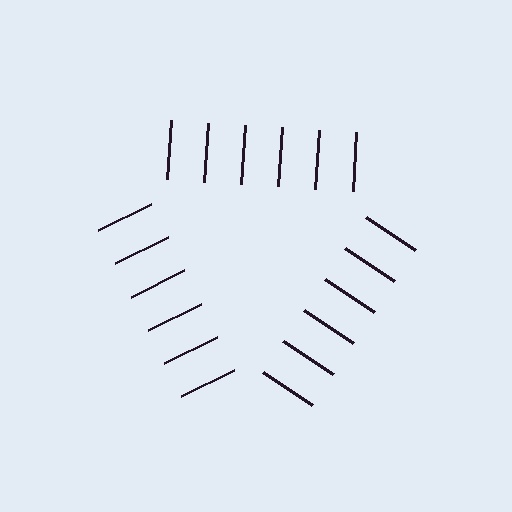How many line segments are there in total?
18 — 6 along each of the 3 edges.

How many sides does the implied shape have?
3 sides — the line-ends trace a triangle.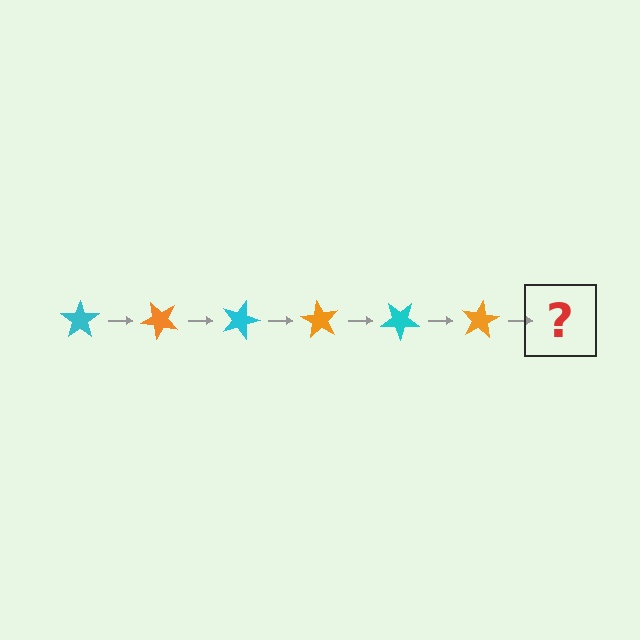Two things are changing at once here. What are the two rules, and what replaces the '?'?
The two rules are that it rotates 45 degrees each step and the color cycles through cyan and orange. The '?' should be a cyan star, rotated 270 degrees from the start.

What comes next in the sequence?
The next element should be a cyan star, rotated 270 degrees from the start.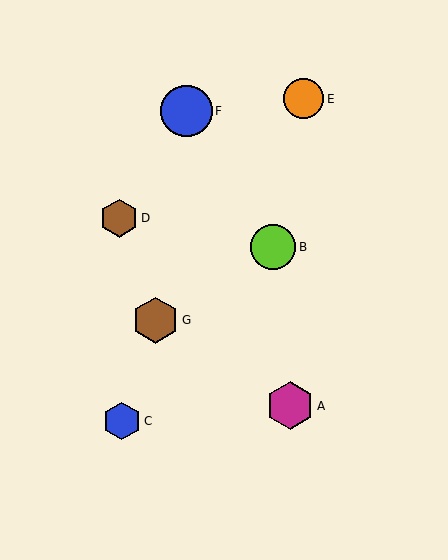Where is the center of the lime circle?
The center of the lime circle is at (273, 247).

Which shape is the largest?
The blue circle (labeled F) is the largest.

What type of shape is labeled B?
Shape B is a lime circle.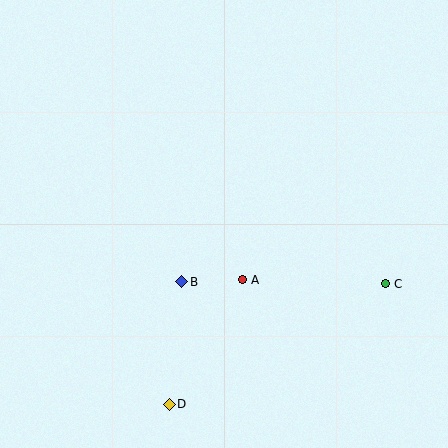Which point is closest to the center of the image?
Point A at (243, 280) is closest to the center.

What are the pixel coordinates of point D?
Point D is at (169, 404).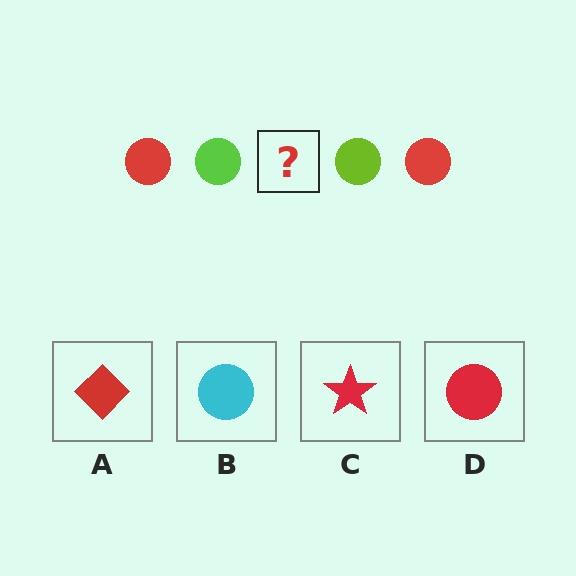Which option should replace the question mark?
Option D.